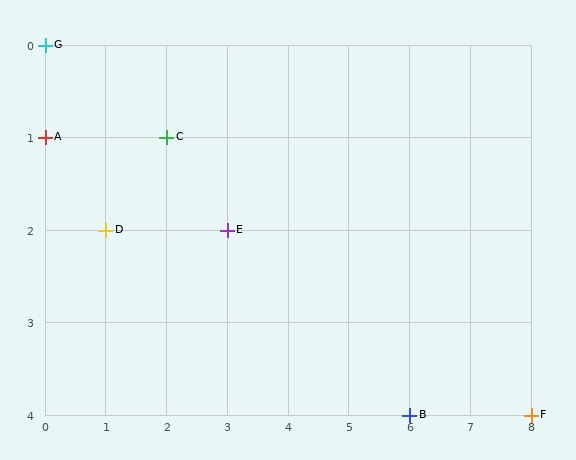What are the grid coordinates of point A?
Point A is at grid coordinates (0, 1).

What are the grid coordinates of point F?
Point F is at grid coordinates (8, 4).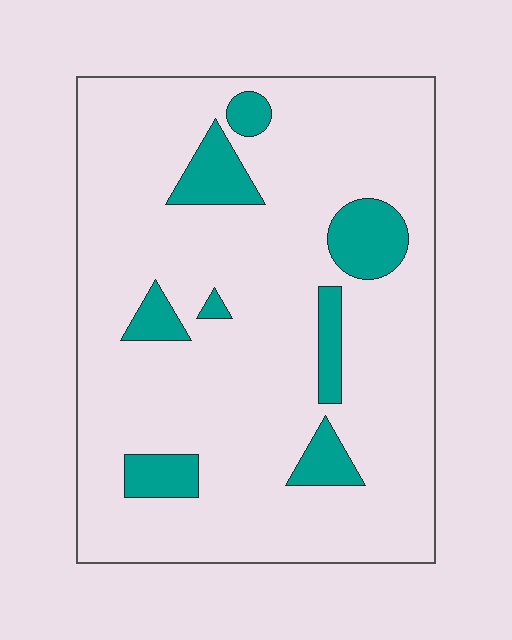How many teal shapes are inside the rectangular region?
8.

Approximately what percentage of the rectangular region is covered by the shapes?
Approximately 15%.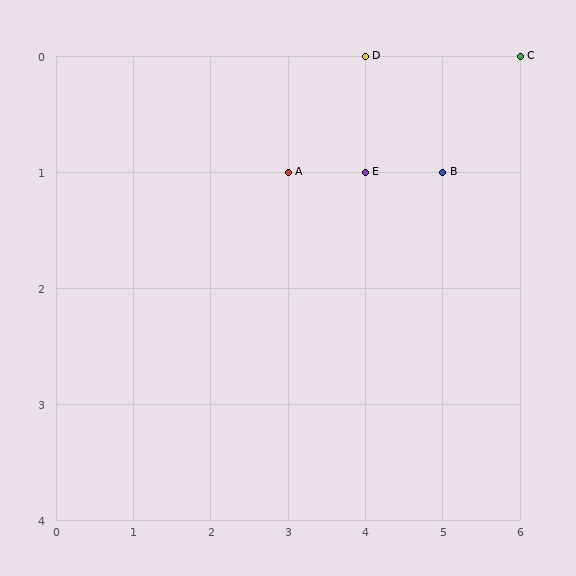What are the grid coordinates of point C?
Point C is at grid coordinates (6, 0).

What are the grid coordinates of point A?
Point A is at grid coordinates (3, 1).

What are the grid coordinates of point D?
Point D is at grid coordinates (4, 0).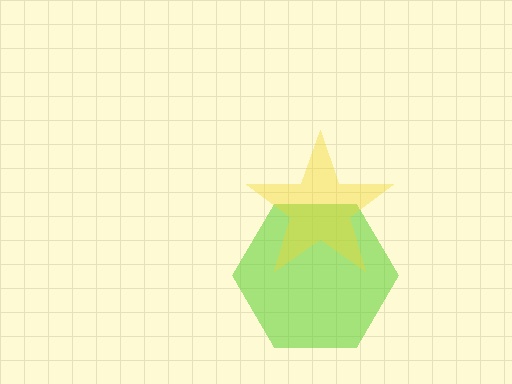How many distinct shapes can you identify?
There are 2 distinct shapes: a lime hexagon, a yellow star.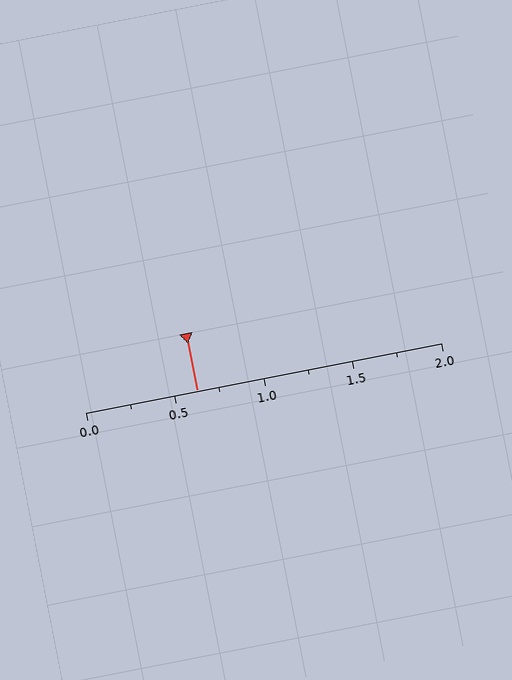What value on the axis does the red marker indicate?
The marker indicates approximately 0.62.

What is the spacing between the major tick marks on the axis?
The major ticks are spaced 0.5 apart.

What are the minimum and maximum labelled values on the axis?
The axis runs from 0.0 to 2.0.